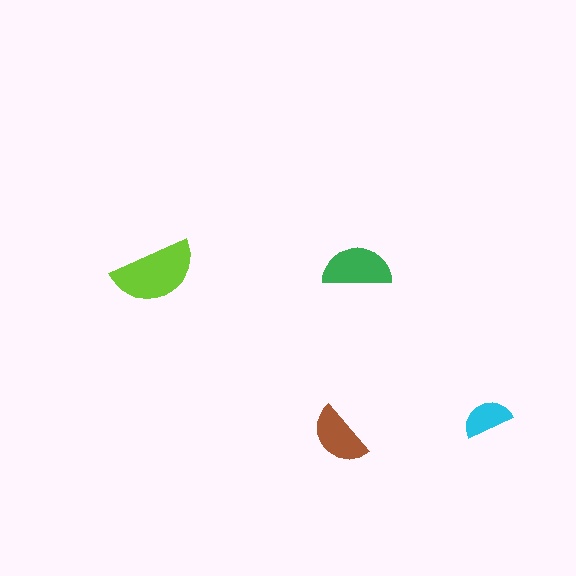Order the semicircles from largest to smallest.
the lime one, the green one, the brown one, the cyan one.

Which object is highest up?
The green semicircle is topmost.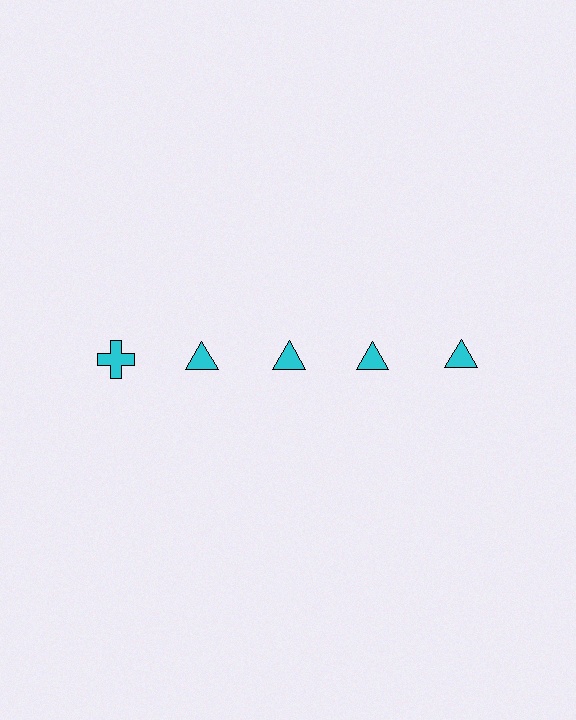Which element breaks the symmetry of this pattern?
The cyan cross in the top row, leftmost column breaks the symmetry. All other shapes are cyan triangles.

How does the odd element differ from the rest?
It has a different shape: cross instead of triangle.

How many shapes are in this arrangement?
There are 5 shapes arranged in a grid pattern.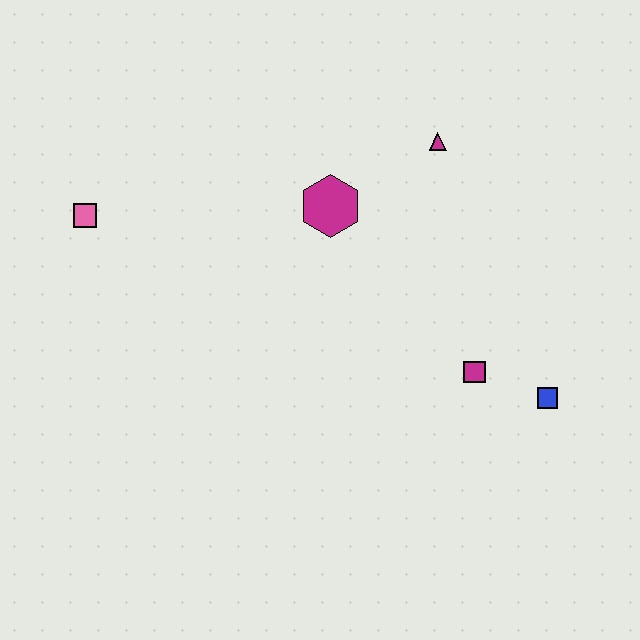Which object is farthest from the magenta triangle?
The pink square is farthest from the magenta triangle.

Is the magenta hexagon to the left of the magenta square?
Yes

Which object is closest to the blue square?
The magenta square is closest to the blue square.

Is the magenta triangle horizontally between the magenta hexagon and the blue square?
Yes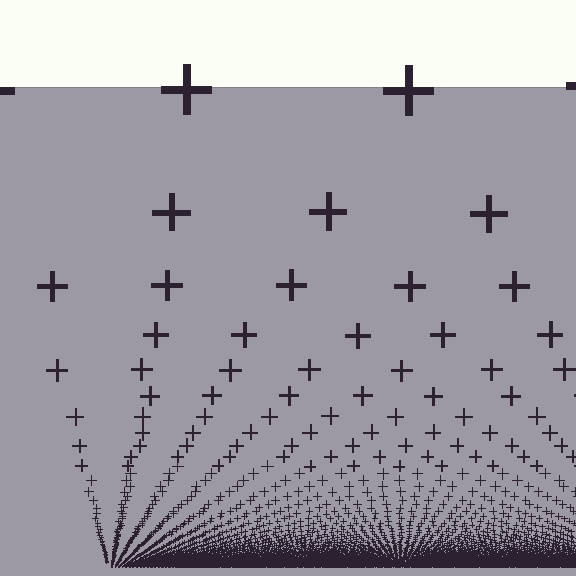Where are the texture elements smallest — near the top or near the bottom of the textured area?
Near the bottom.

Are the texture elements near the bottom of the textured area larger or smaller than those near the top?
Smaller. The gradient is inverted — elements near the bottom are smaller and denser.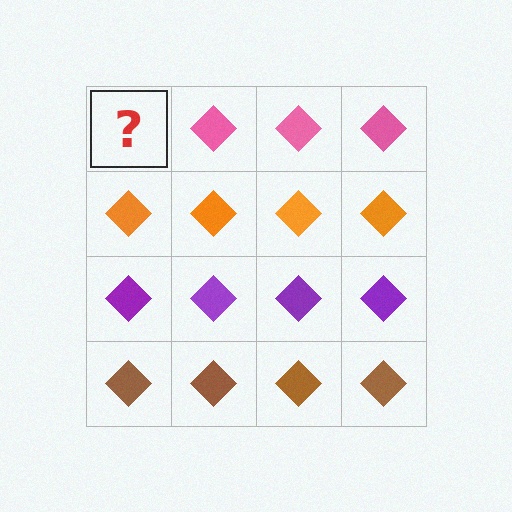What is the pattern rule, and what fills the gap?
The rule is that each row has a consistent color. The gap should be filled with a pink diamond.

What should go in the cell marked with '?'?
The missing cell should contain a pink diamond.